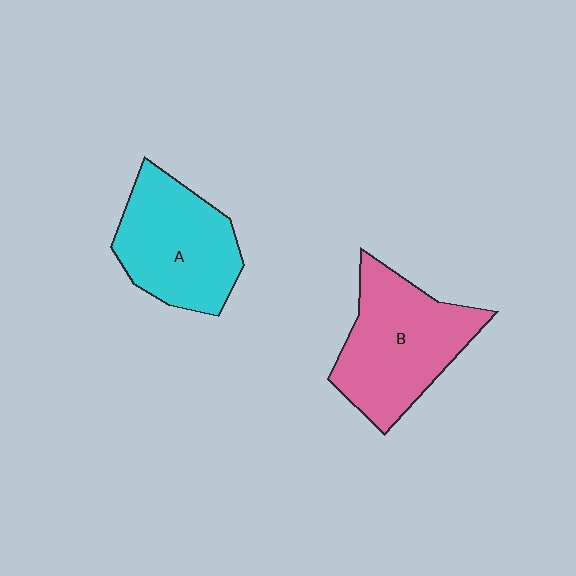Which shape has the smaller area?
Shape A (cyan).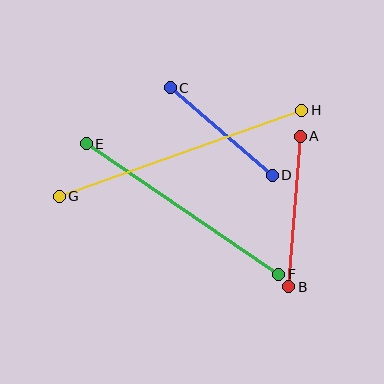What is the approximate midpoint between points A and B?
The midpoint is at approximately (294, 212) pixels.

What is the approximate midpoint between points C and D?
The midpoint is at approximately (221, 131) pixels.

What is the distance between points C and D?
The distance is approximately 135 pixels.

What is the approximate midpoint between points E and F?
The midpoint is at approximately (182, 209) pixels.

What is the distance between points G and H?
The distance is approximately 258 pixels.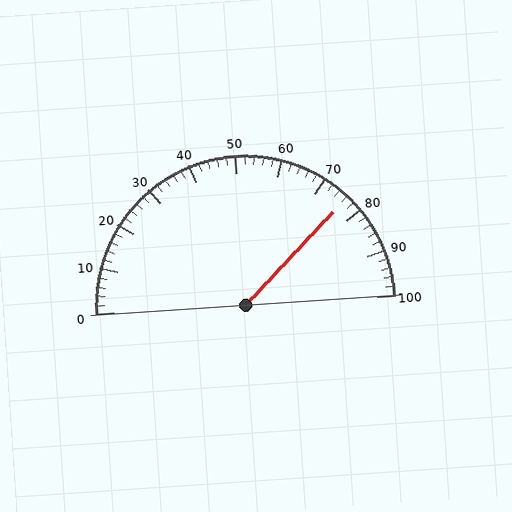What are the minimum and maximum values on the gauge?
The gauge ranges from 0 to 100.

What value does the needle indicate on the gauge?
The needle indicates approximately 76.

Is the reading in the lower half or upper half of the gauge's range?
The reading is in the upper half of the range (0 to 100).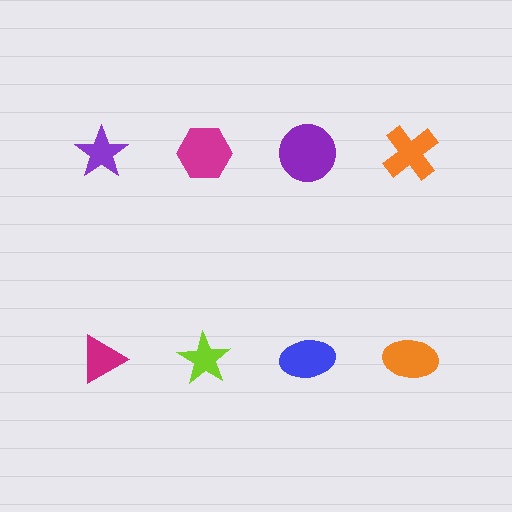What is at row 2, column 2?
A lime star.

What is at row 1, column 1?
A purple star.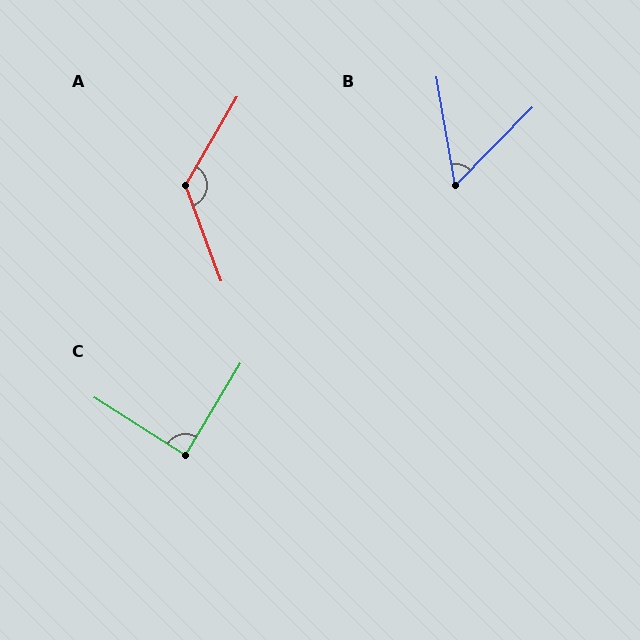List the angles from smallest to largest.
B (54°), C (89°), A (130°).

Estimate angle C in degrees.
Approximately 89 degrees.